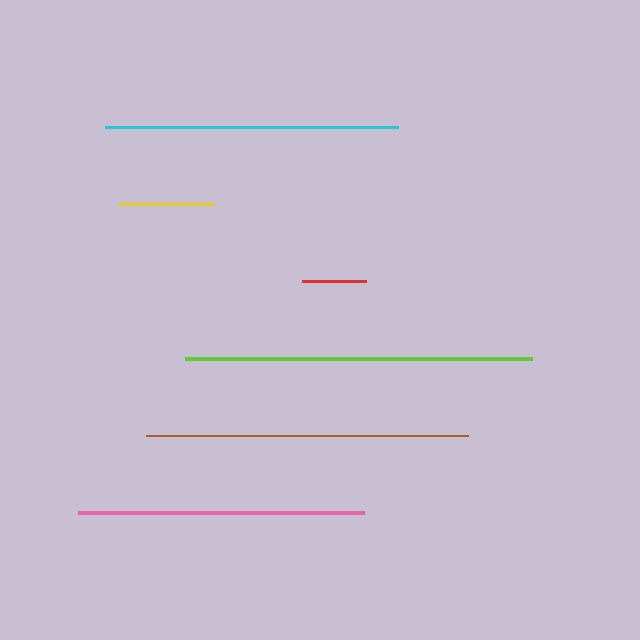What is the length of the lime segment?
The lime segment is approximately 347 pixels long.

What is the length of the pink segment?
The pink segment is approximately 286 pixels long.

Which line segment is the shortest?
The red line is the shortest at approximately 64 pixels.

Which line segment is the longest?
The lime line is the longest at approximately 347 pixels.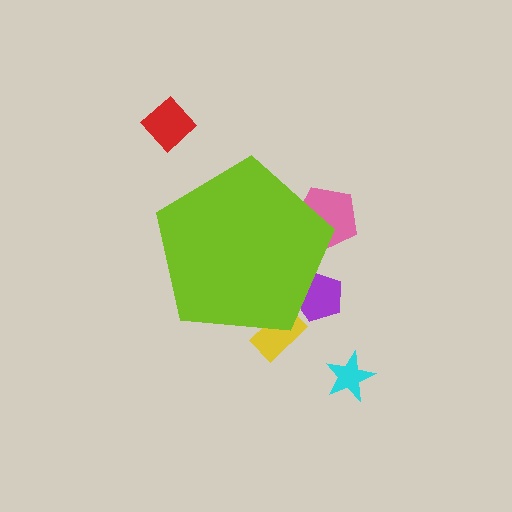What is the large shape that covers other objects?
A lime pentagon.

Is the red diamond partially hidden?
No, the red diamond is fully visible.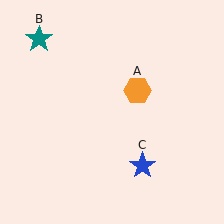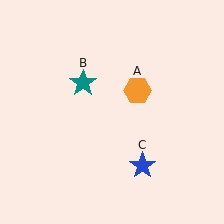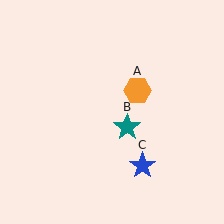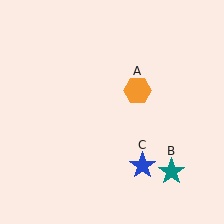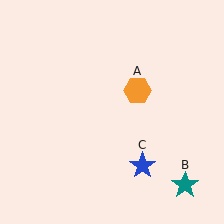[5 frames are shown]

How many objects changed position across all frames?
1 object changed position: teal star (object B).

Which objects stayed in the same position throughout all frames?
Orange hexagon (object A) and blue star (object C) remained stationary.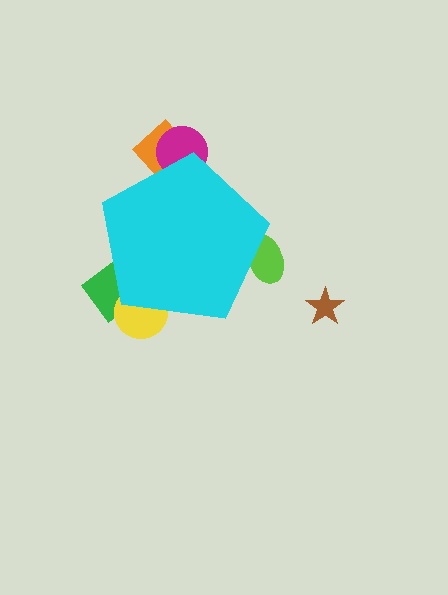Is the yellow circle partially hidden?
Yes, the yellow circle is partially hidden behind the cyan pentagon.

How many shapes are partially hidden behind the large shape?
5 shapes are partially hidden.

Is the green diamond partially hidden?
Yes, the green diamond is partially hidden behind the cyan pentagon.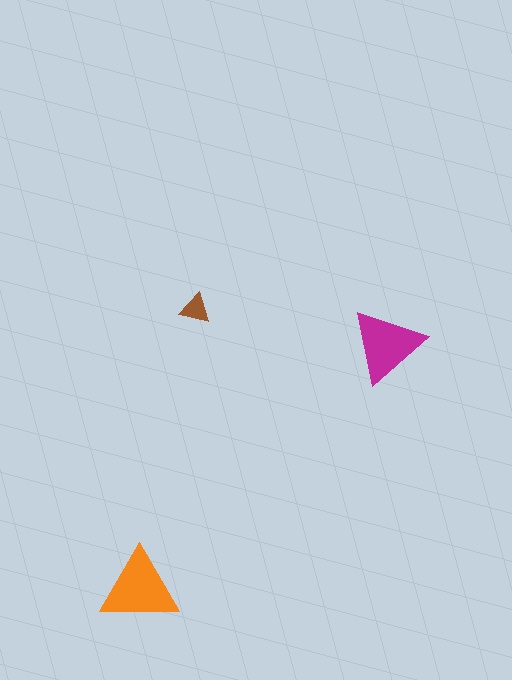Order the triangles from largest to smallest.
the orange one, the magenta one, the brown one.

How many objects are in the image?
There are 3 objects in the image.